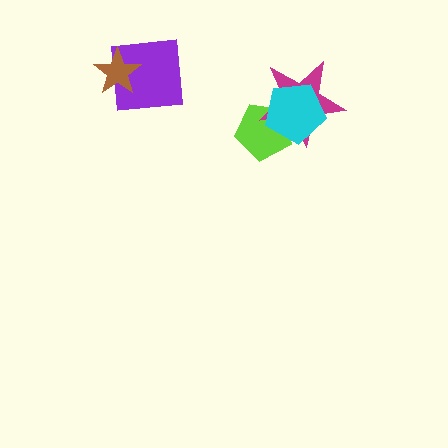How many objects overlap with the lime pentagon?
2 objects overlap with the lime pentagon.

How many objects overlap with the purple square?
1 object overlaps with the purple square.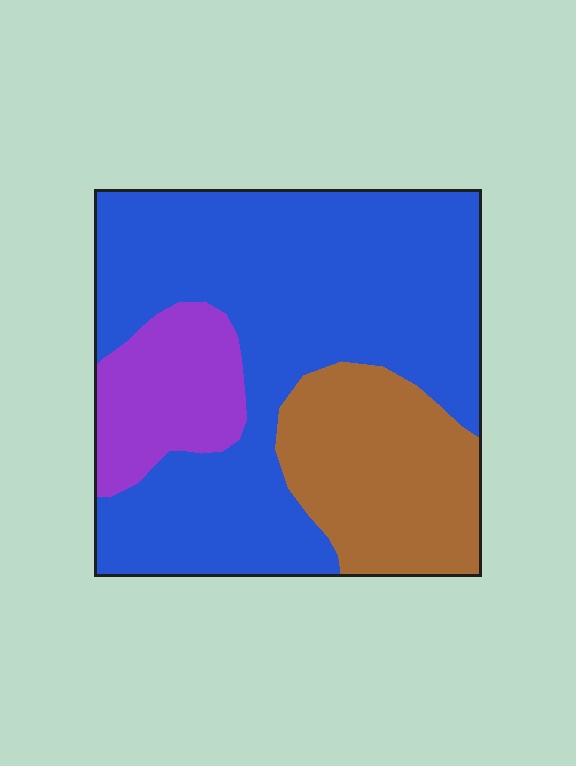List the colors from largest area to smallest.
From largest to smallest: blue, brown, purple.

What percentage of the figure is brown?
Brown takes up about one quarter (1/4) of the figure.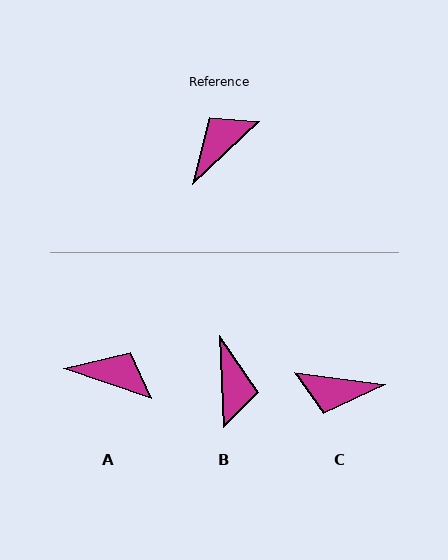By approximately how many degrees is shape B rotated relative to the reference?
Approximately 131 degrees clockwise.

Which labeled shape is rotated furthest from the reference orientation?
B, about 131 degrees away.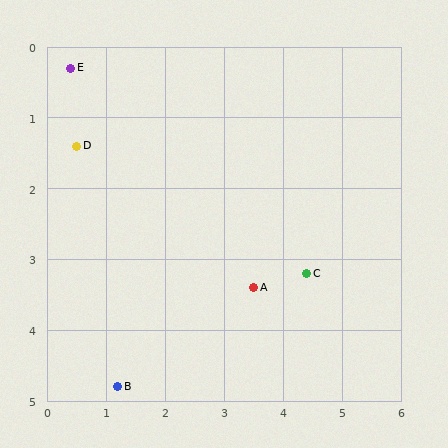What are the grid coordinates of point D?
Point D is at approximately (0.5, 1.4).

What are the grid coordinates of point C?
Point C is at approximately (4.4, 3.2).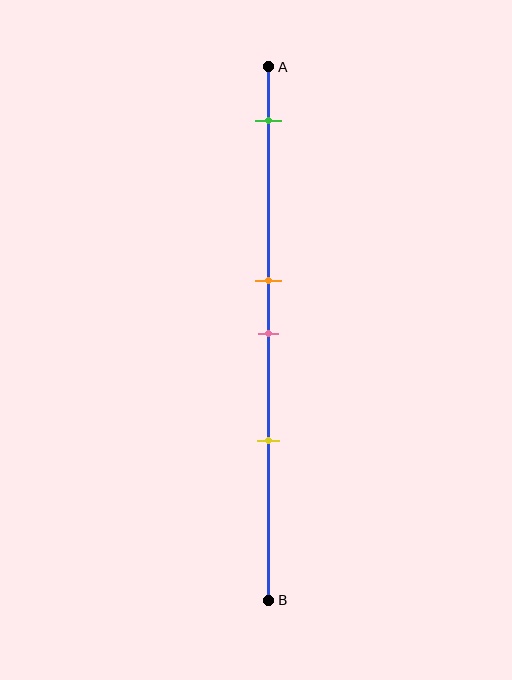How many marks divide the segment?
There are 4 marks dividing the segment.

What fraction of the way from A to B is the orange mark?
The orange mark is approximately 40% (0.4) of the way from A to B.